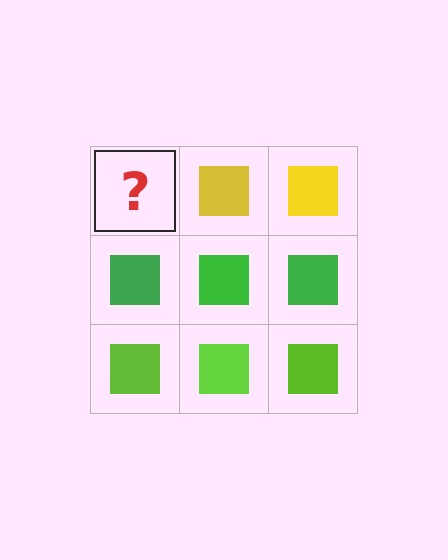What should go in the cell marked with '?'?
The missing cell should contain a yellow square.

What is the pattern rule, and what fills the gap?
The rule is that each row has a consistent color. The gap should be filled with a yellow square.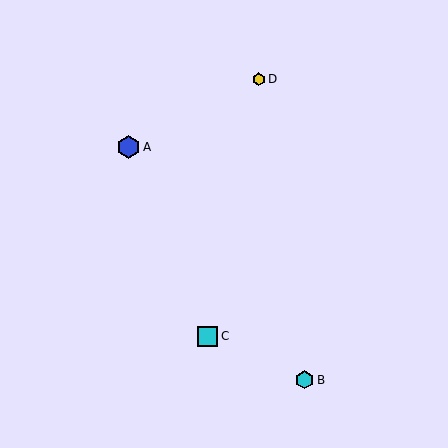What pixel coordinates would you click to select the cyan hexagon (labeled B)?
Click at (305, 380) to select the cyan hexagon B.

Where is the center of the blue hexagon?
The center of the blue hexagon is at (128, 147).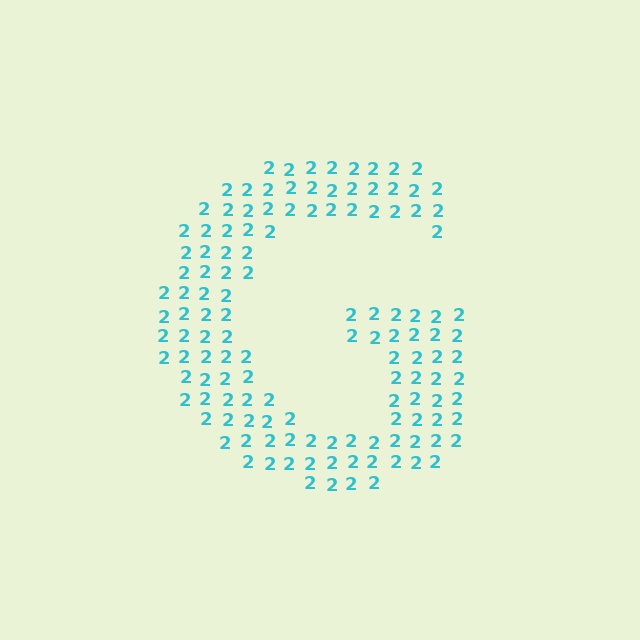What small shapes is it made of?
It is made of small digit 2's.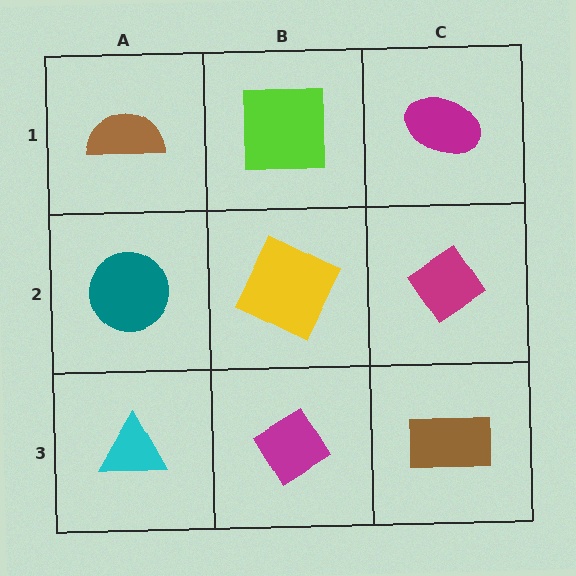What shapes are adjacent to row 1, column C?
A magenta diamond (row 2, column C), a lime square (row 1, column B).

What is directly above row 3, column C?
A magenta diamond.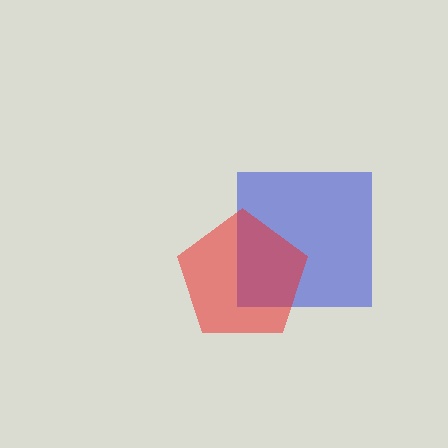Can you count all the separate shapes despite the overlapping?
Yes, there are 2 separate shapes.